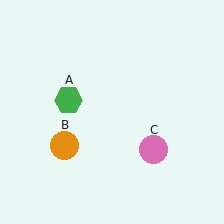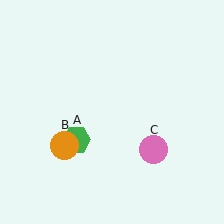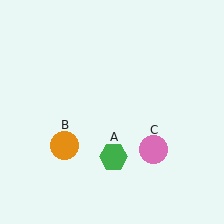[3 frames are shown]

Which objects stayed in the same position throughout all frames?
Orange circle (object B) and pink circle (object C) remained stationary.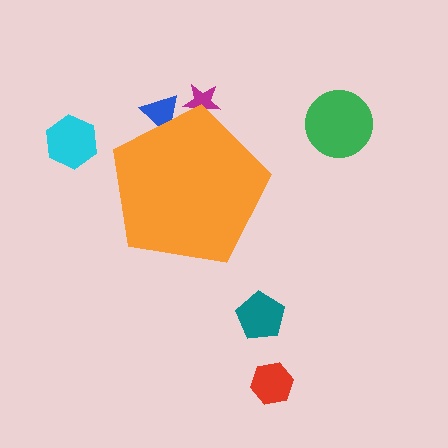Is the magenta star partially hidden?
Yes, the magenta star is partially hidden behind the orange pentagon.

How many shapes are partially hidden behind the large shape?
2 shapes are partially hidden.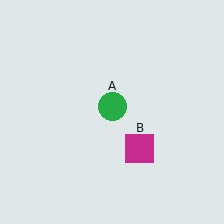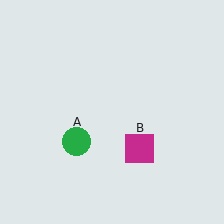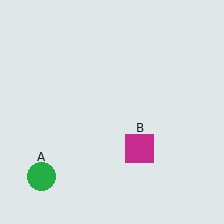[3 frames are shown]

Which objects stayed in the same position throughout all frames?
Magenta square (object B) remained stationary.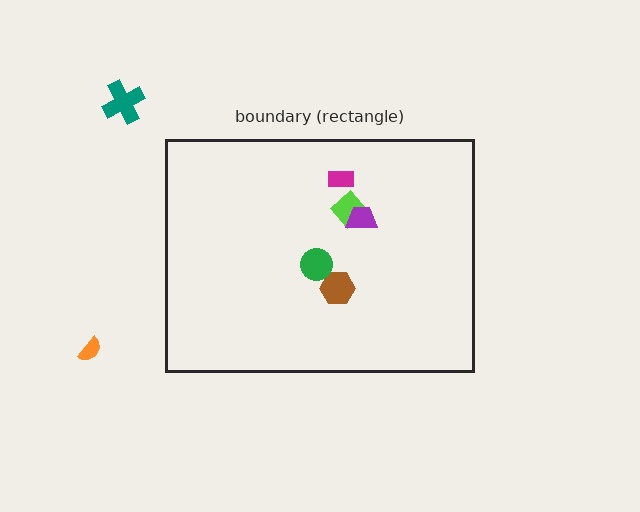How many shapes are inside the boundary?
5 inside, 2 outside.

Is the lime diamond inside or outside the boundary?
Inside.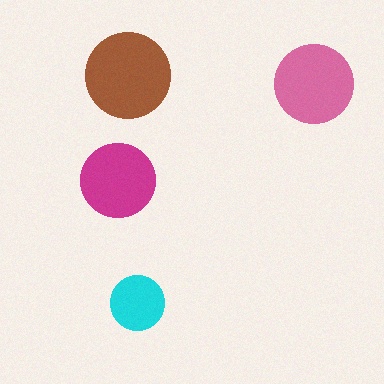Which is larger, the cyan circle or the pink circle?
The pink one.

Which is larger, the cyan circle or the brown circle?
The brown one.